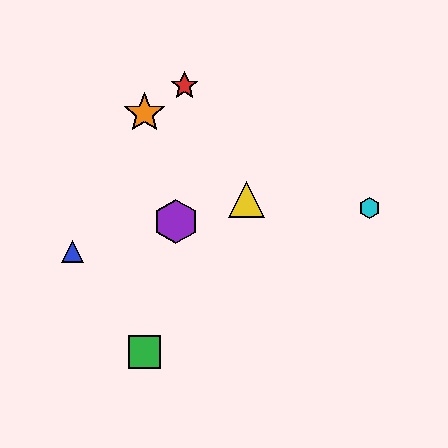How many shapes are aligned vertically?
2 shapes (the green square, the orange star) are aligned vertically.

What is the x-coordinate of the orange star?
The orange star is at x≈144.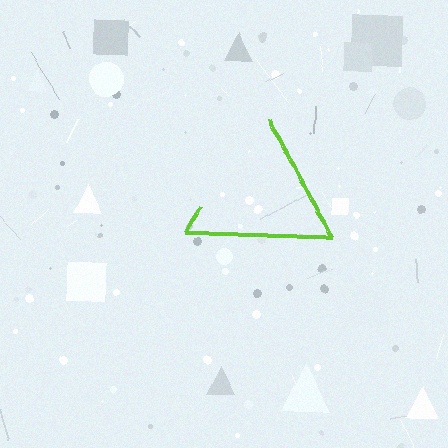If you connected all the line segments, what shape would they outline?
They would outline a triangle.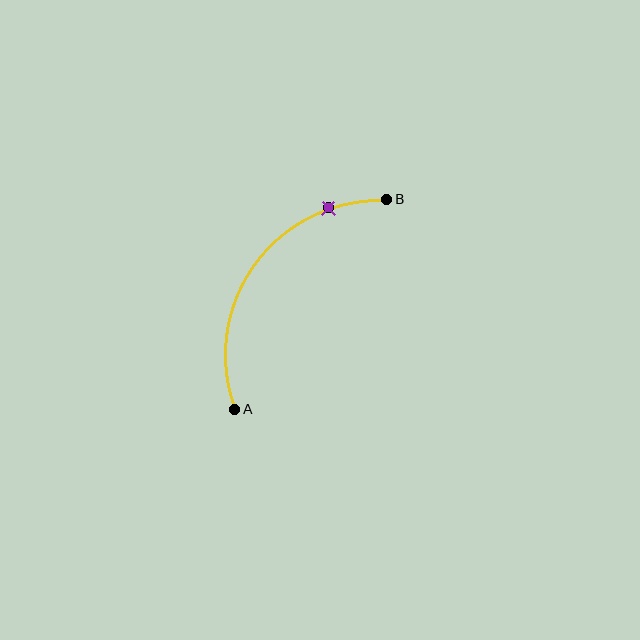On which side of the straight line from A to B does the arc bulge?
The arc bulges above and to the left of the straight line connecting A and B.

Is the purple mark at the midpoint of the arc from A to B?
No. The purple mark lies on the arc but is closer to endpoint B. The arc midpoint would be at the point on the curve equidistant along the arc from both A and B.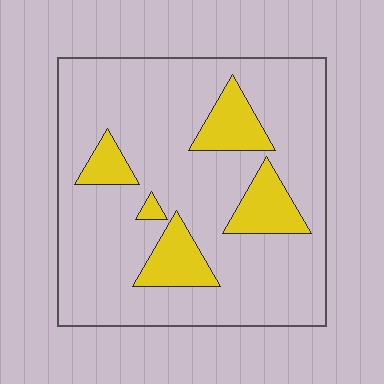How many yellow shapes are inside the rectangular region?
5.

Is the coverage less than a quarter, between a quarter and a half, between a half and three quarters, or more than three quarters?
Less than a quarter.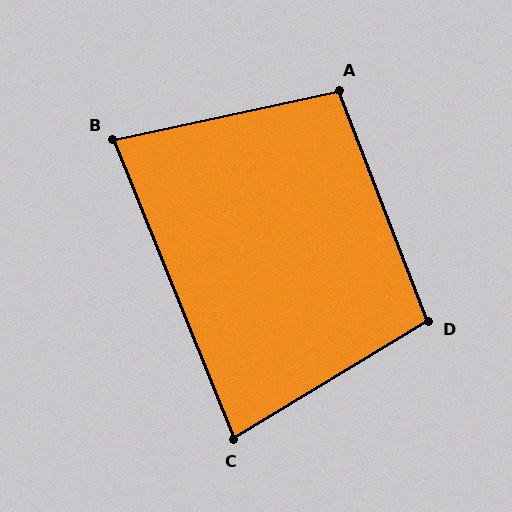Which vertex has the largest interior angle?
D, at approximately 100 degrees.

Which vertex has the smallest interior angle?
B, at approximately 80 degrees.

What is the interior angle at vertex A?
Approximately 99 degrees (obtuse).